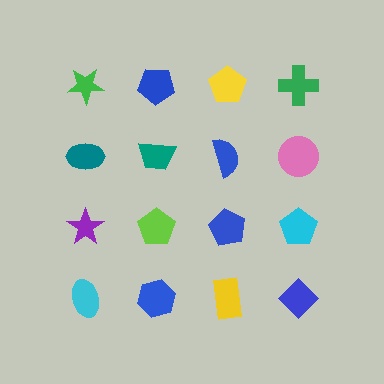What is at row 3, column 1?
A purple star.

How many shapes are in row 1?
4 shapes.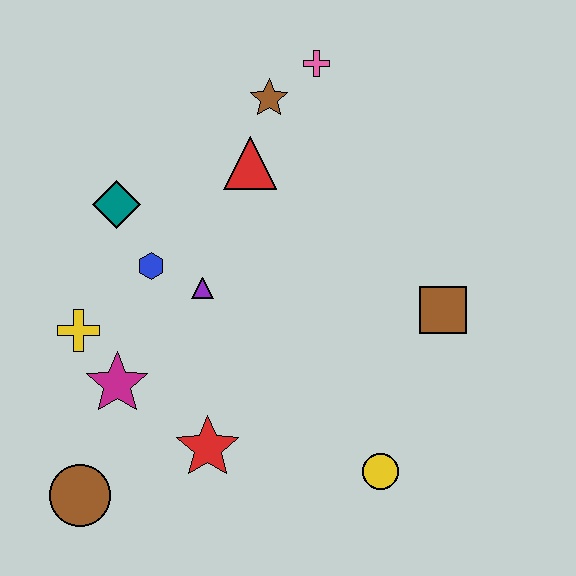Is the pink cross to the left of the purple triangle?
No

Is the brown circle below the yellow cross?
Yes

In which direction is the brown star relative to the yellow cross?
The brown star is above the yellow cross.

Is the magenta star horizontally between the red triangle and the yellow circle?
No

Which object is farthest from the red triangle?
The brown circle is farthest from the red triangle.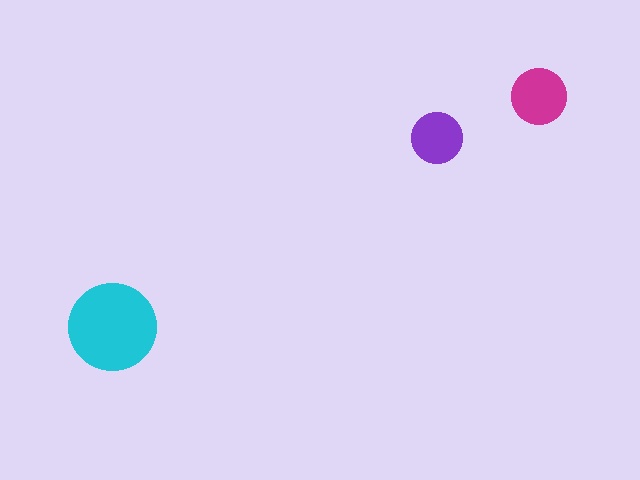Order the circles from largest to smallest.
the cyan one, the magenta one, the purple one.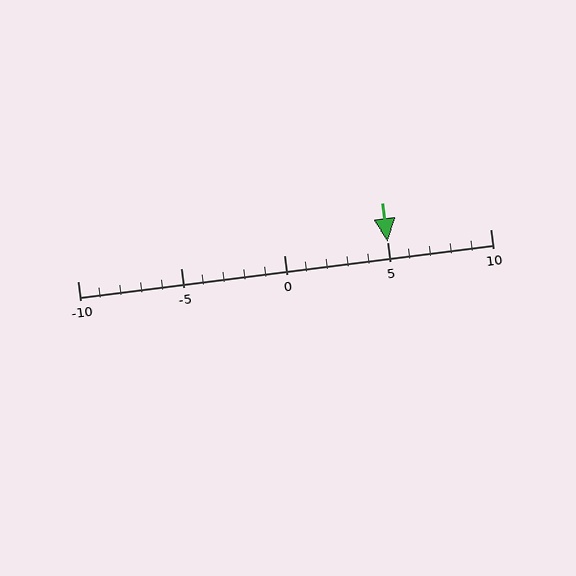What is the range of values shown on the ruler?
The ruler shows values from -10 to 10.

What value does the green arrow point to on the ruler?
The green arrow points to approximately 5.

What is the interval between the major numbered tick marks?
The major tick marks are spaced 5 units apart.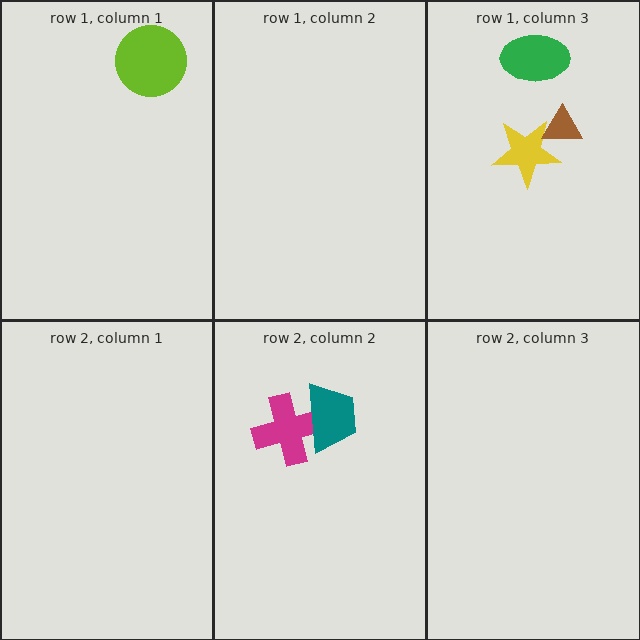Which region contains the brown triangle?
The row 1, column 3 region.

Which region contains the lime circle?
The row 1, column 1 region.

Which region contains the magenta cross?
The row 2, column 2 region.